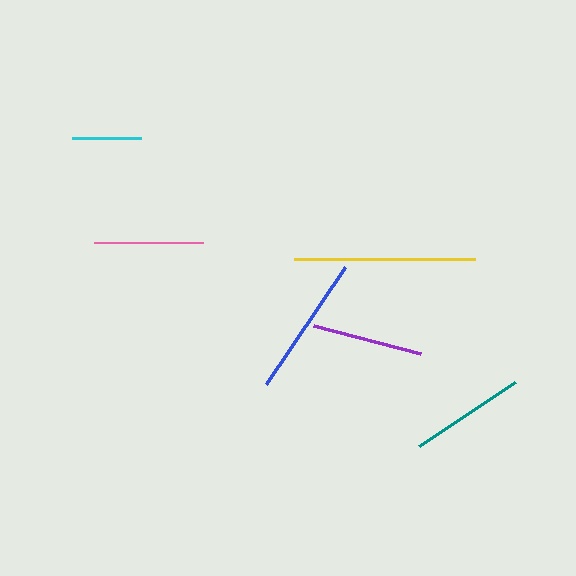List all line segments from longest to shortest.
From longest to shortest: yellow, blue, teal, purple, pink, cyan.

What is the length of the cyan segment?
The cyan segment is approximately 69 pixels long.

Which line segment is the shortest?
The cyan line is the shortest at approximately 69 pixels.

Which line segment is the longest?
The yellow line is the longest at approximately 181 pixels.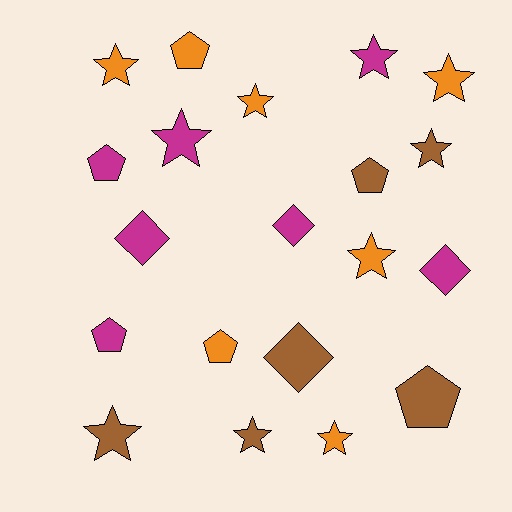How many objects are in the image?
There are 20 objects.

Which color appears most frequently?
Magenta, with 7 objects.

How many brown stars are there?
There are 3 brown stars.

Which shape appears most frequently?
Star, with 10 objects.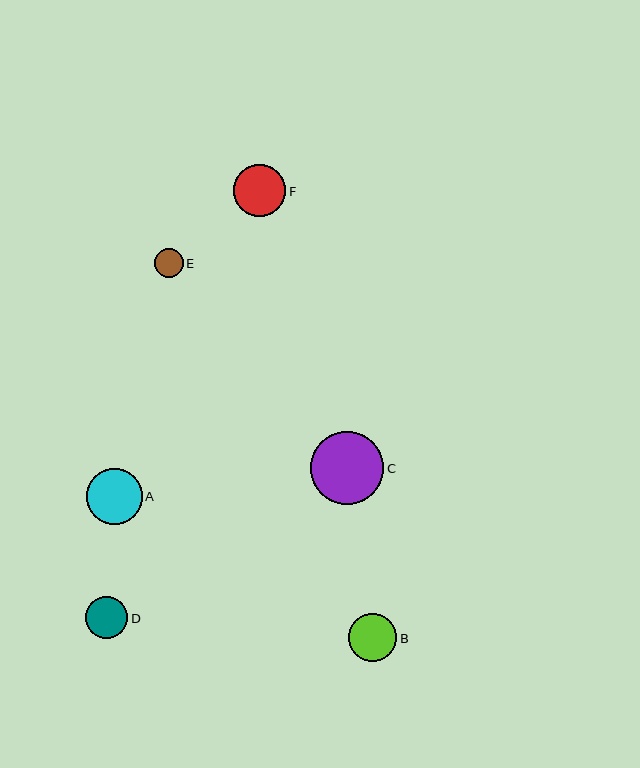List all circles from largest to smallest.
From largest to smallest: C, A, F, B, D, E.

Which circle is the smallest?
Circle E is the smallest with a size of approximately 29 pixels.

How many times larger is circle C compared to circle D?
Circle C is approximately 1.7 times the size of circle D.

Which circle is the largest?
Circle C is the largest with a size of approximately 73 pixels.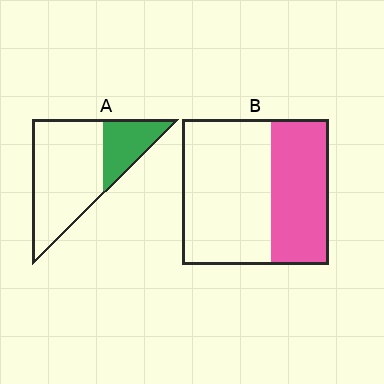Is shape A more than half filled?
No.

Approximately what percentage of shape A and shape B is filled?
A is approximately 25% and B is approximately 40%.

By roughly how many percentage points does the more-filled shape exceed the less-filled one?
By roughly 10 percentage points (B over A).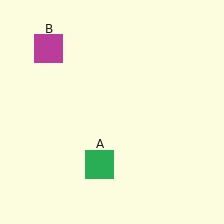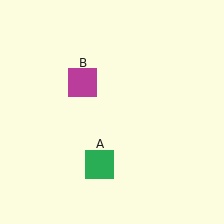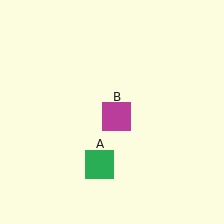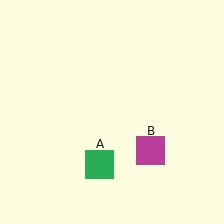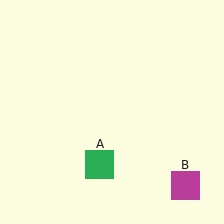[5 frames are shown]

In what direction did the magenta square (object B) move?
The magenta square (object B) moved down and to the right.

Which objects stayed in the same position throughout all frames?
Green square (object A) remained stationary.